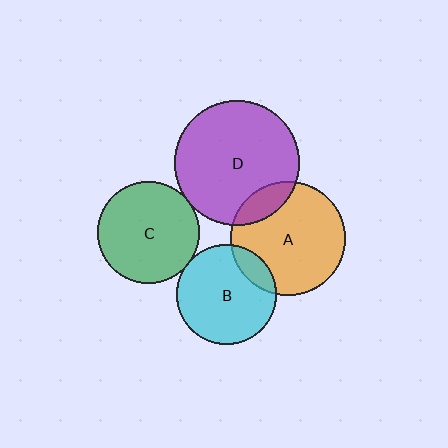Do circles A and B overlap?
Yes.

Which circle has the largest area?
Circle D (purple).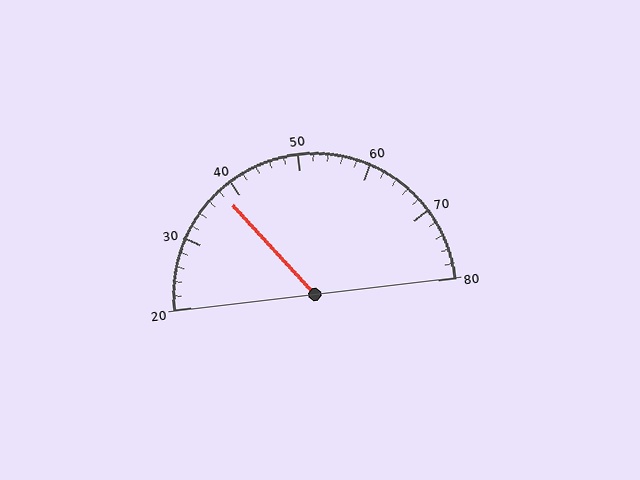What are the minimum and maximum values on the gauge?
The gauge ranges from 20 to 80.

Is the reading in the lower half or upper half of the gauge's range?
The reading is in the lower half of the range (20 to 80).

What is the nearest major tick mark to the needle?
The nearest major tick mark is 40.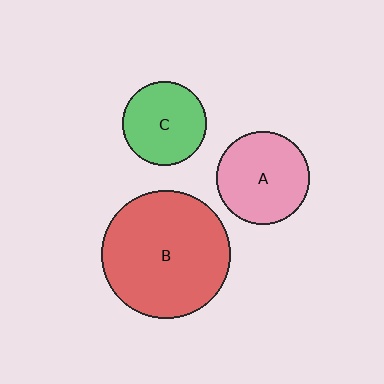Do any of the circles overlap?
No, none of the circles overlap.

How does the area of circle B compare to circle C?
Approximately 2.3 times.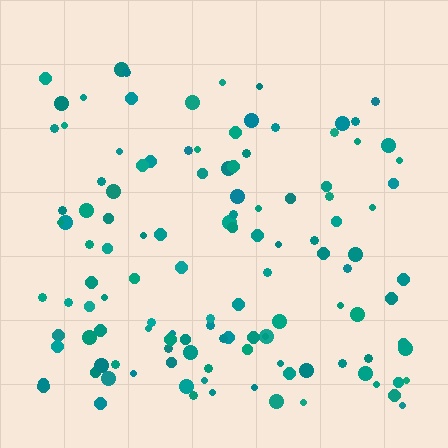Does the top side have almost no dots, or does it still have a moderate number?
Still a moderate number, just noticeably fewer than the bottom.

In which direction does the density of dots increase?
From top to bottom, with the bottom side densest.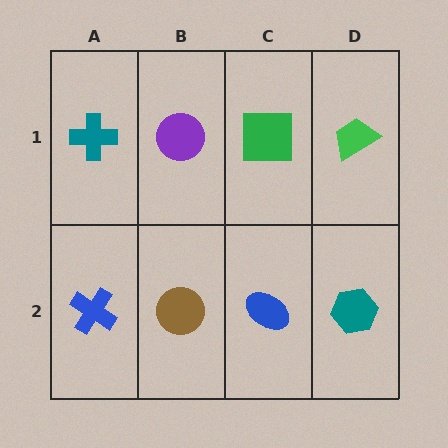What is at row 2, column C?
A blue ellipse.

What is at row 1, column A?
A teal cross.